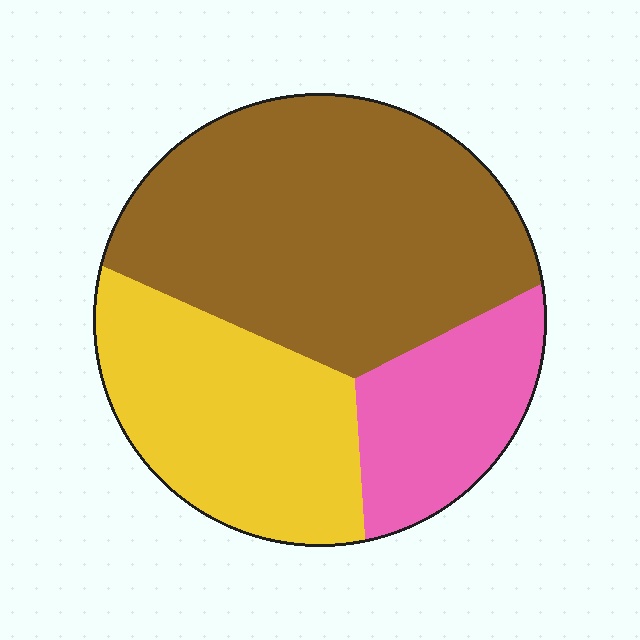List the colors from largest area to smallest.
From largest to smallest: brown, yellow, pink.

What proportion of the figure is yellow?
Yellow covers about 30% of the figure.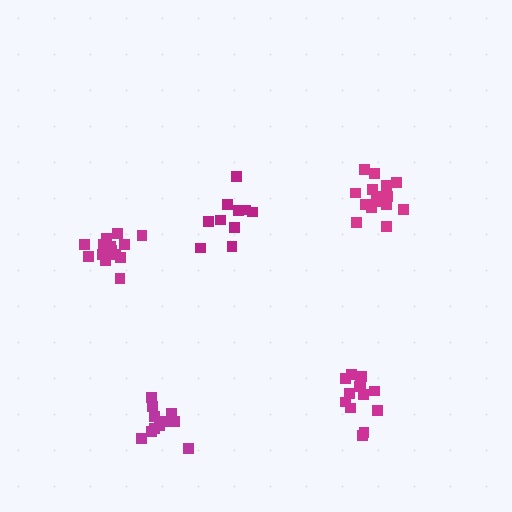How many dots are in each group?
Group 1: 11 dots, Group 2: 13 dots, Group 3: 10 dots, Group 4: 16 dots, Group 5: 16 dots (66 total).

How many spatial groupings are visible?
There are 5 spatial groupings.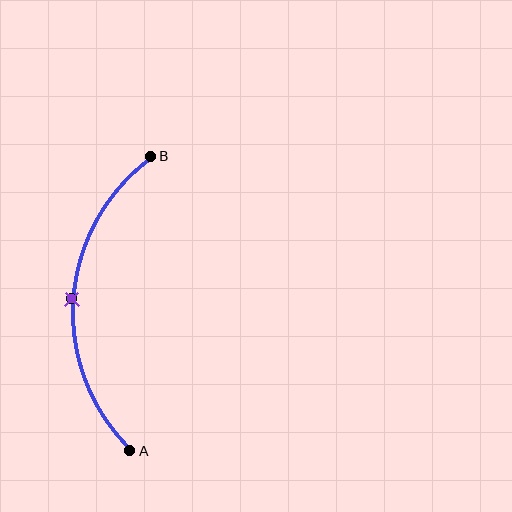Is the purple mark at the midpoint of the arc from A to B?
Yes. The purple mark lies on the arc at equal arc-length from both A and B — it is the arc midpoint.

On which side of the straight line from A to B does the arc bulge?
The arc bulges to the left of the straight line connecting A and B.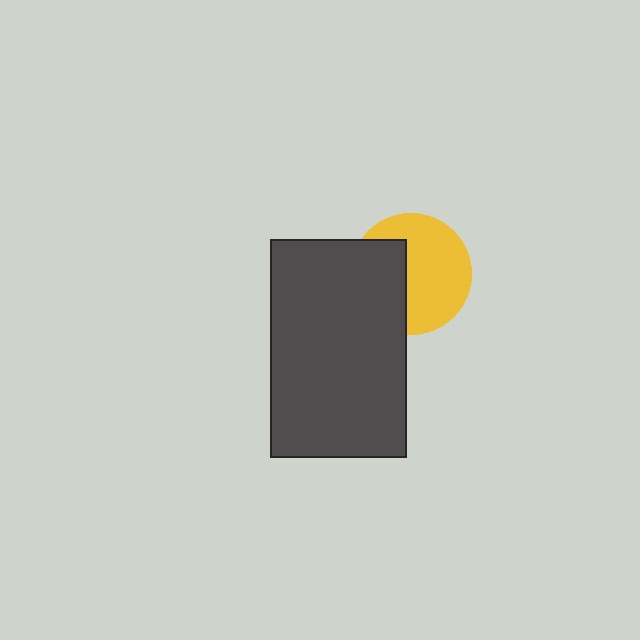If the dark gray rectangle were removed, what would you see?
You would see the complete yellow circle.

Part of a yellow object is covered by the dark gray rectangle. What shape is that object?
It is a circle.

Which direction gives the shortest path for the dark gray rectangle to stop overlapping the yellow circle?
Moving left gives the shortest separation.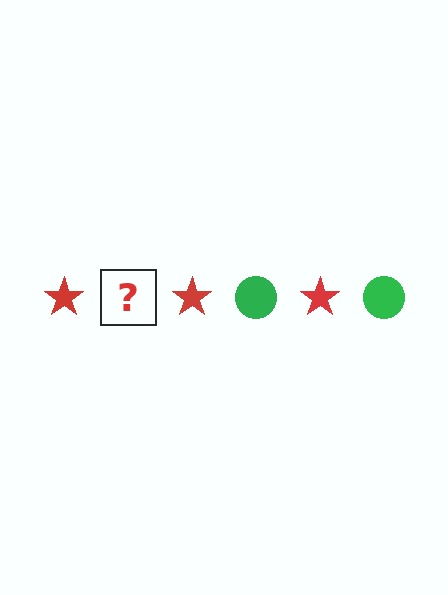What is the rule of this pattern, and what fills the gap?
The rule is that the pattern alternates between red star and green circle. The gap should be filled with a green circle.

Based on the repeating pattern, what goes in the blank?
The blank should be a green circle.